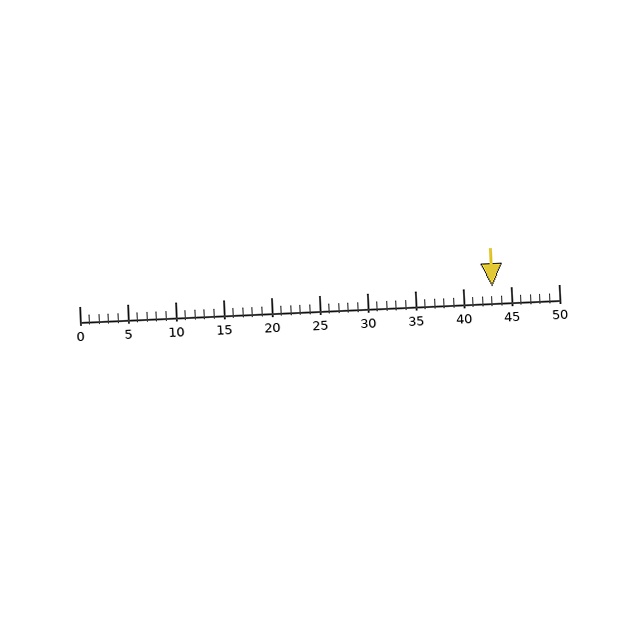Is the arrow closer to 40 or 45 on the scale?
The arrow is closer to 45.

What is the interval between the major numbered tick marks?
The major tick marks are spaced 5 units apart.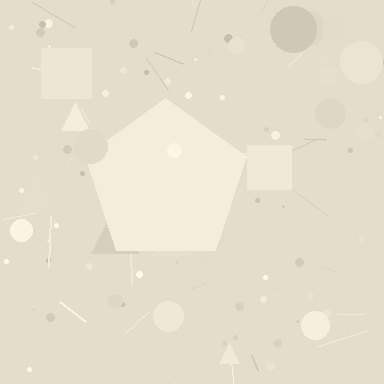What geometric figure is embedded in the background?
A pentagon is embedded in the background.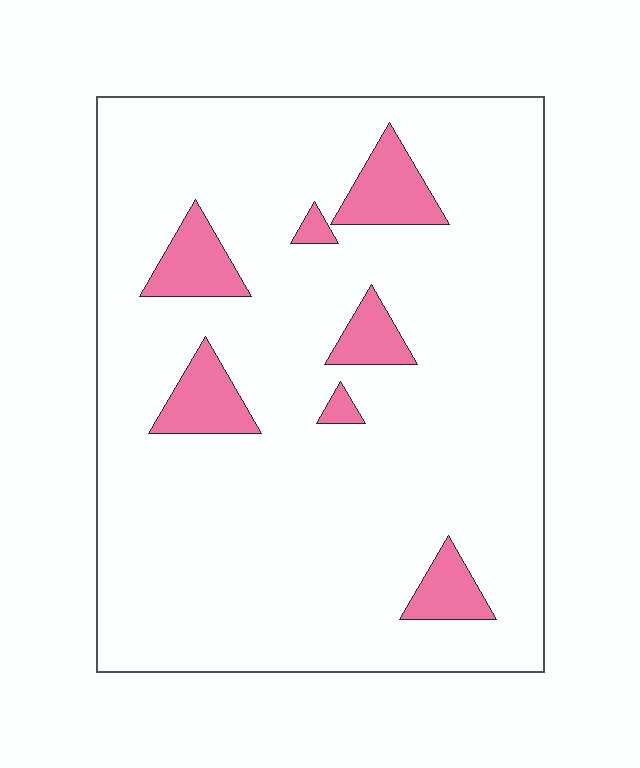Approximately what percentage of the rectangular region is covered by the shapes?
Approximately 10%.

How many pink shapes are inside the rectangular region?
7.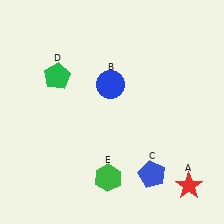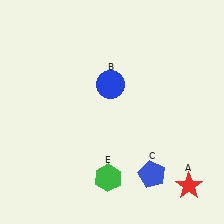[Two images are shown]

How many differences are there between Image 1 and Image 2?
There is 1 difference between the two images.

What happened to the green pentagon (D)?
The green pentagon (D) was removed in Image 2. It was in the top-left area of Image 1.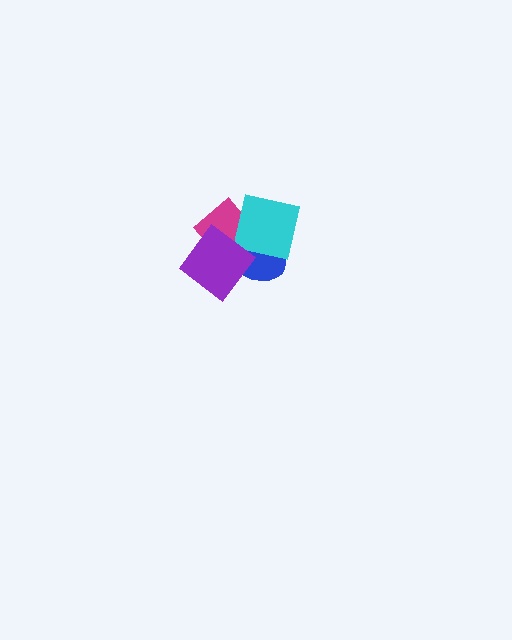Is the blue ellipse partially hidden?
Yes, it is partially covered by another shape.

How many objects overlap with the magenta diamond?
3 objects overlap with the magenta diamond.